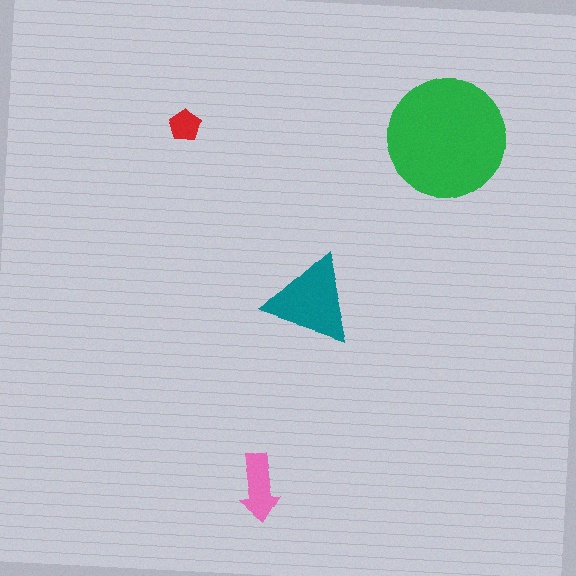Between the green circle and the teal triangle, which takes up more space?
The green circle.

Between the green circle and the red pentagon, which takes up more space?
The green circle.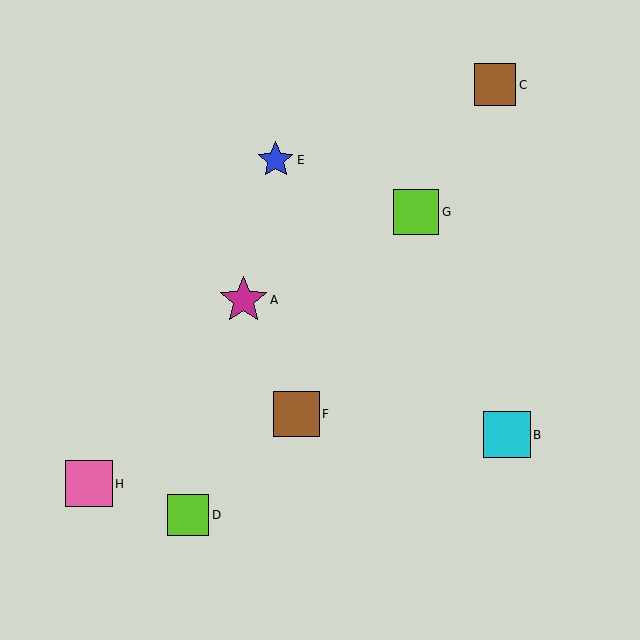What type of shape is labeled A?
Shape A is a magenta star.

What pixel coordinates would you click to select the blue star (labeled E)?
Click at (276, 160) to select the blue star E.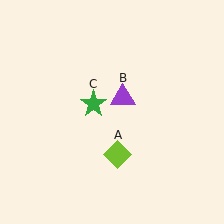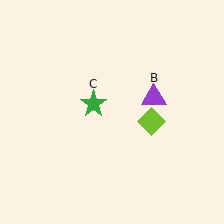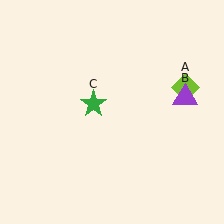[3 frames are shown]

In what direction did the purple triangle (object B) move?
The purple triangle (object B) moved right.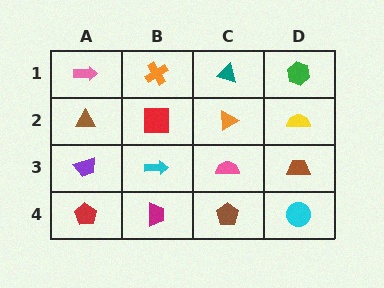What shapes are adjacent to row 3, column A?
A brown triangle (row 2, column A), a red pentagon (row 4, column A), a cyan arrow (row 3, column B).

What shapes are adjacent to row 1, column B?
A red square (row 2, column B), a pink arrow (row 1, column A), a teal triangle (row 1, column C).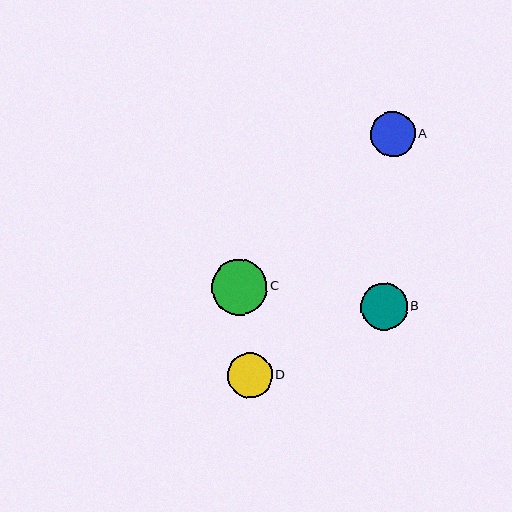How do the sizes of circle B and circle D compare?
Circle B and circle D are approximately the same size.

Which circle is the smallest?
Circle D is the smallest with a size of approximately 45 pixels.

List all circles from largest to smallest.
From largest to smallest: C, B, A, D.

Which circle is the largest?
Circle C is the largest with a size of approximately 56 pixels.